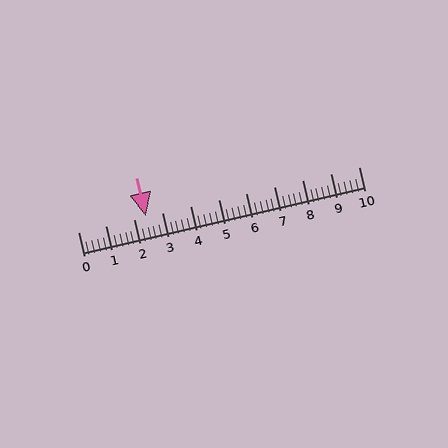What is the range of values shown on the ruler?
The ruler shows values from 0 to 10.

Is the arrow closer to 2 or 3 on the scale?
The arrow is closer to 2.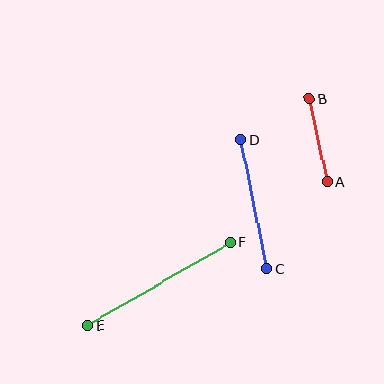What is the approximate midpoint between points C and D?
The midpoint is at approximately (254, 204) pixels.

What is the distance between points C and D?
The distance is approximately 131 pixels.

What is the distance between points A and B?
The distance is approximately 85 pixels.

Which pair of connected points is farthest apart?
Points E and F are farthest apart.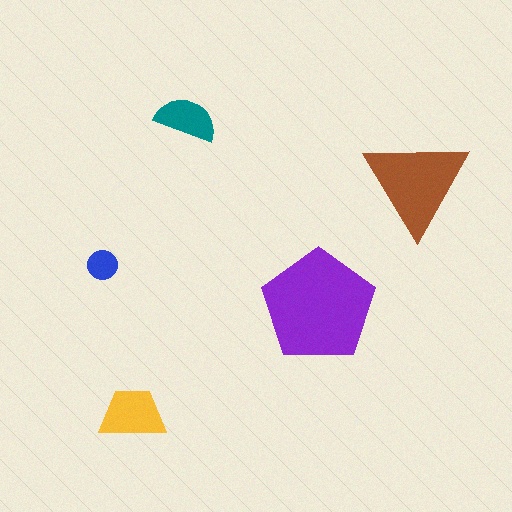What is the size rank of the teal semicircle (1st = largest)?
4th.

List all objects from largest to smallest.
The purple pentagon, the brown triangle, the yellow trapezoid, the teal semicircle, the blue circle.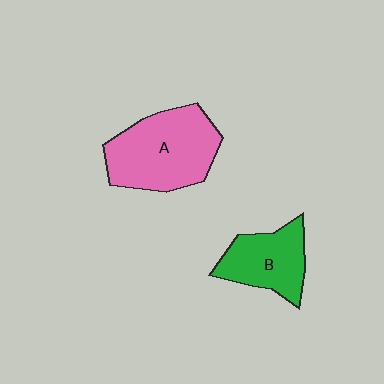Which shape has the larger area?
Shape A (pink).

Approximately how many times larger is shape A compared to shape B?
Approximately 1.5 times.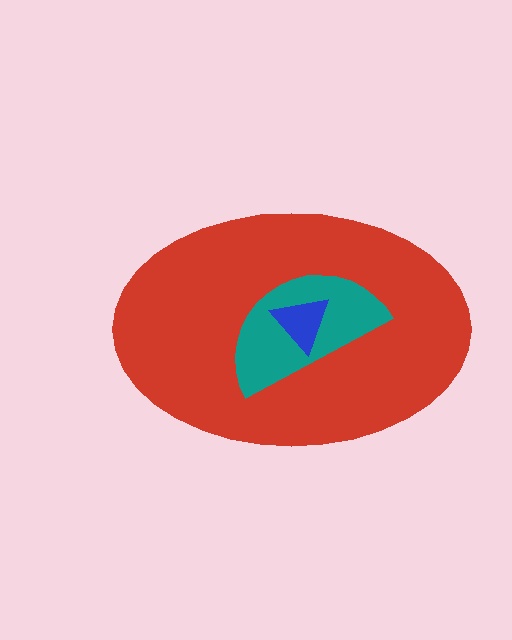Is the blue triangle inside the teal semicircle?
Yes.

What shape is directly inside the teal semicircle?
The blue triangle.